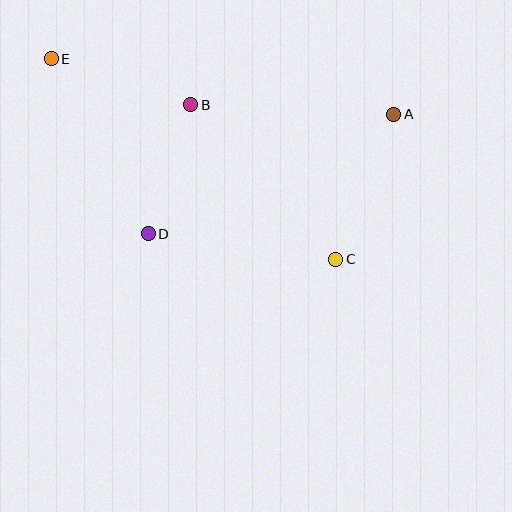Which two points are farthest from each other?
Points C and E are farthest from each other.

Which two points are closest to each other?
Points B and D are closest to each other.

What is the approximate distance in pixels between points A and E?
The distance between A and E is approximately 347 pixels.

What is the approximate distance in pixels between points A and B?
The distance between A and B is approximately 203 pixels.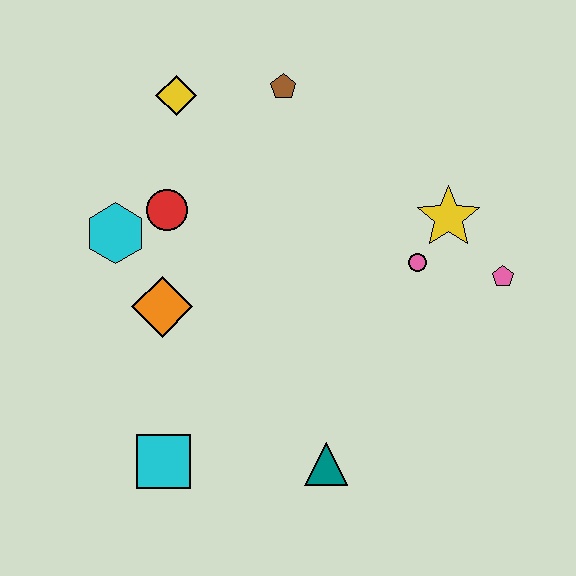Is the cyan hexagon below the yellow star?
Yes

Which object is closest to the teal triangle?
The cyan square is closest to the teal triangle.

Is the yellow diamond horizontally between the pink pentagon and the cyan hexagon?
Yes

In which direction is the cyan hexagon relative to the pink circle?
The cyan hexagon is to the left of the pink circle.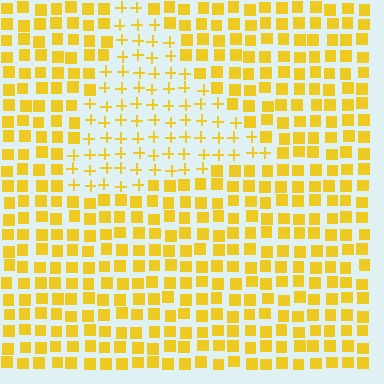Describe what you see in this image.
The image is filled with small yellow elements arranged in a uniform grid. A triangle-shaped region contains plus signs, while the surrounding area contains squares. The boundary is defined purely by the change in element shape.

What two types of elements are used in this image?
The image uses plus signs inside the triangle region and squares outside it.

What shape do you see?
I see a triangle.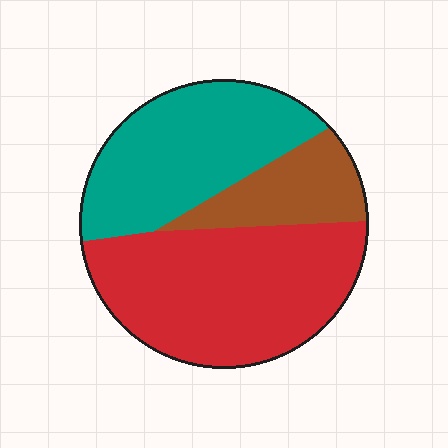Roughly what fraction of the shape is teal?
Teal takes up between a quarter and a half of the shape.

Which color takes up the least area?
Brown, at roughly 15%.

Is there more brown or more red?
Red.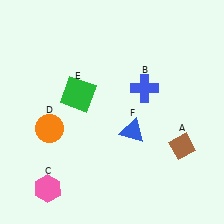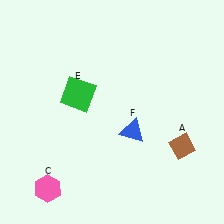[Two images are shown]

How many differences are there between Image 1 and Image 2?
There are 2 differences between the two images.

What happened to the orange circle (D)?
The orange circle (D) was removed in Image 2. It was in the bottom-left area of Image 1.